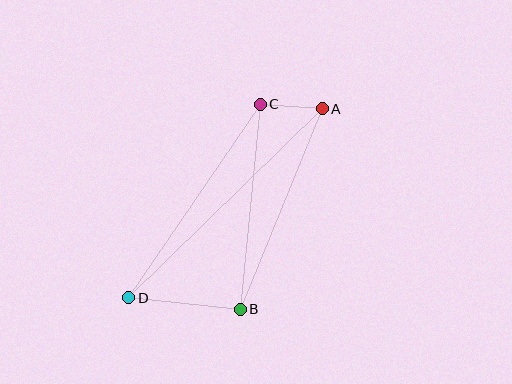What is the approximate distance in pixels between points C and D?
The distance between C and D is approximately 234 pixels.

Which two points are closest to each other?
Points A and C are closest to each other.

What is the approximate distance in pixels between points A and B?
The distance between A and B is approximately 216 pixels.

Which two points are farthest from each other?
Points A and D are farthest from each other.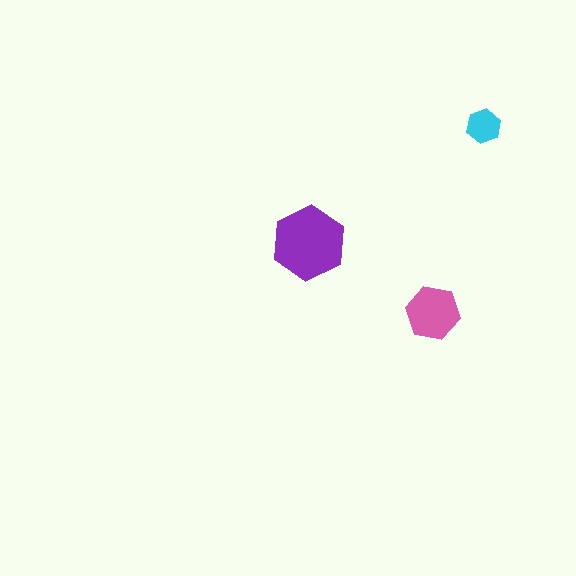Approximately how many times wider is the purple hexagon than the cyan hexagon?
About 2 times wider.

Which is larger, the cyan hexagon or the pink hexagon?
The pink one.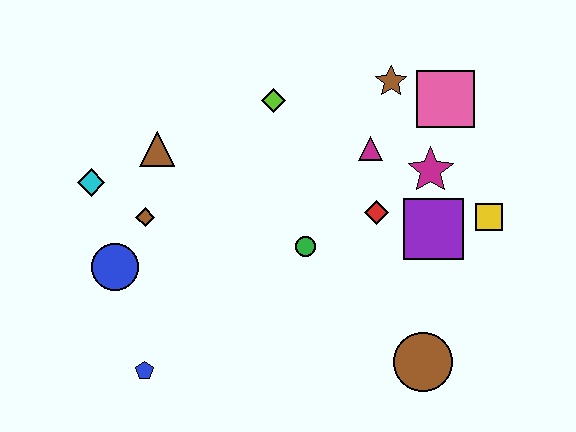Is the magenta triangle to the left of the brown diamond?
No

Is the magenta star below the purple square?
No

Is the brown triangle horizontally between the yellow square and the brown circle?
No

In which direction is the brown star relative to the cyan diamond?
The brown star is to the right of the cyan diamond.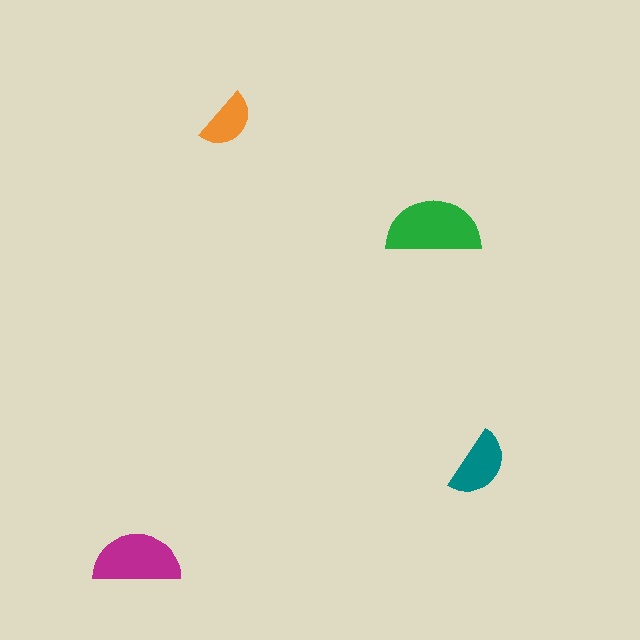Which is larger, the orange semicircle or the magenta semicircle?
The magenta one.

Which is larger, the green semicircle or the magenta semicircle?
The green one.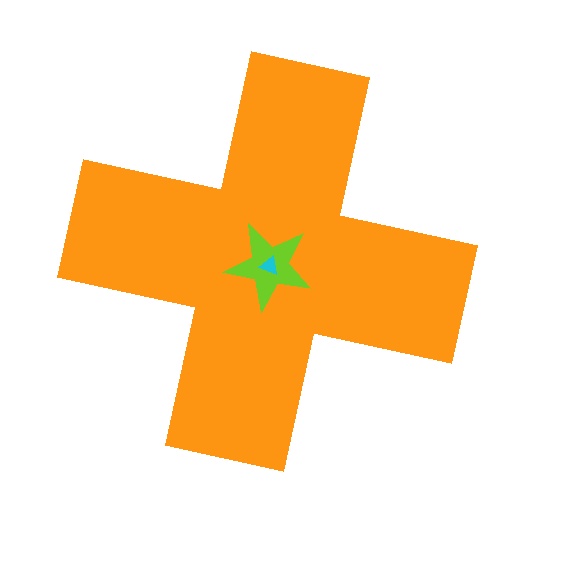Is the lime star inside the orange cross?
Yes.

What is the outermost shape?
The orange cross.